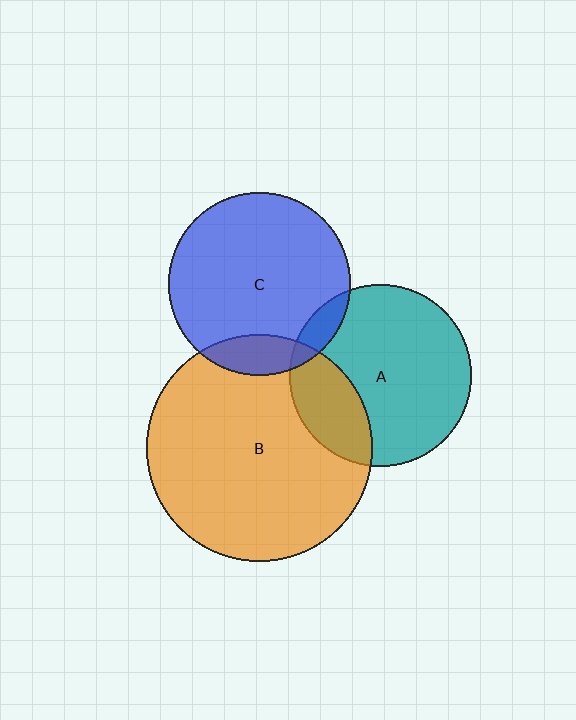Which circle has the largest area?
Circle B (orange).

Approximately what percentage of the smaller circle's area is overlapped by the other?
Approximately 10%.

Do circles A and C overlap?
Yes.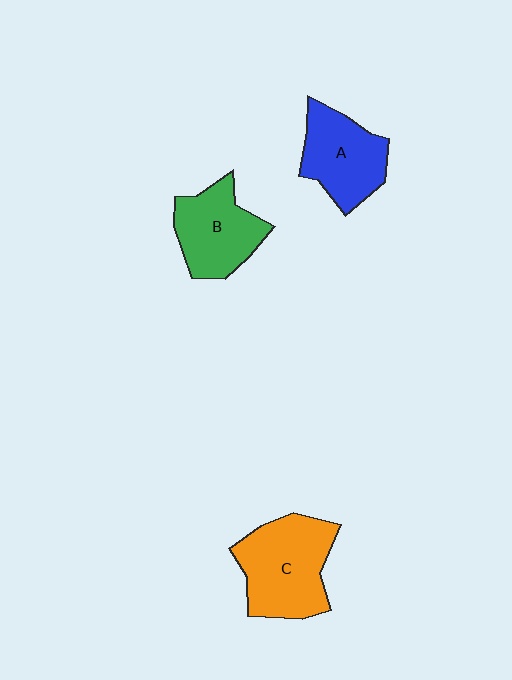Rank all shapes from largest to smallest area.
From largest to smallest: C (orange), A (blue), B (green).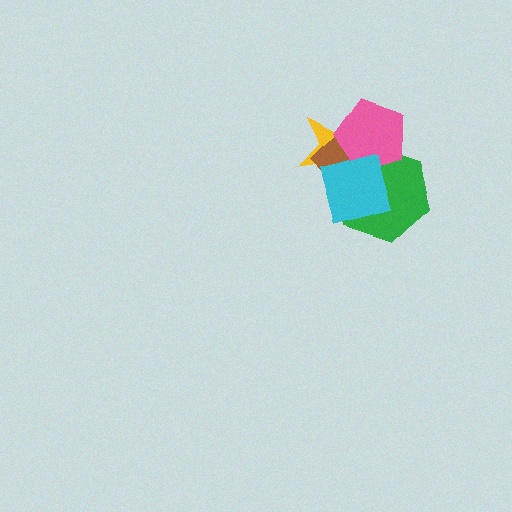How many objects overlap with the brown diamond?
4 objects overlap with the brown diamond.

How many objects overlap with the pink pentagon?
4 objects overlap with the pink pentagon.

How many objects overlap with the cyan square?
4 objects overlap with the cyan square.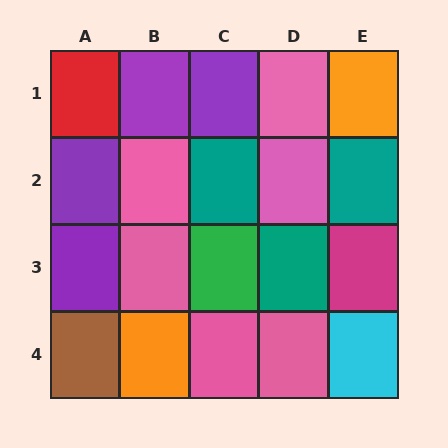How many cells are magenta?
1 cell is magenta.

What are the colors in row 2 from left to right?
Purple, pink, teal, pink, teal.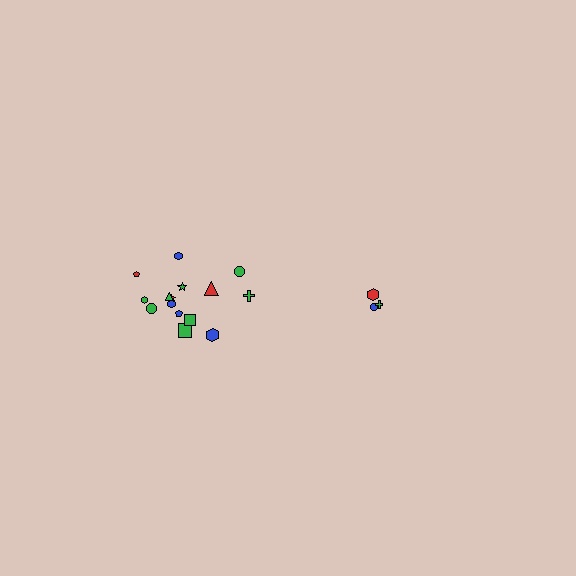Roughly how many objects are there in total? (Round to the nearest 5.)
Roughly 20 objects in total.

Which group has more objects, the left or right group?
The left group.